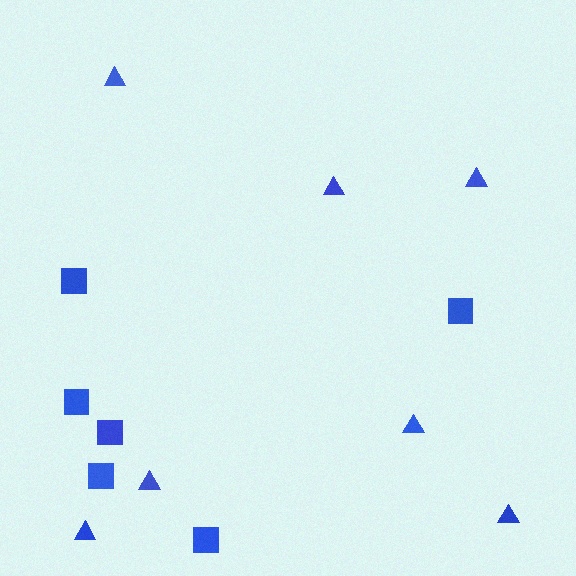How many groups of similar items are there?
There are 2 groups: one group of triangles (7) and one group of squares (6).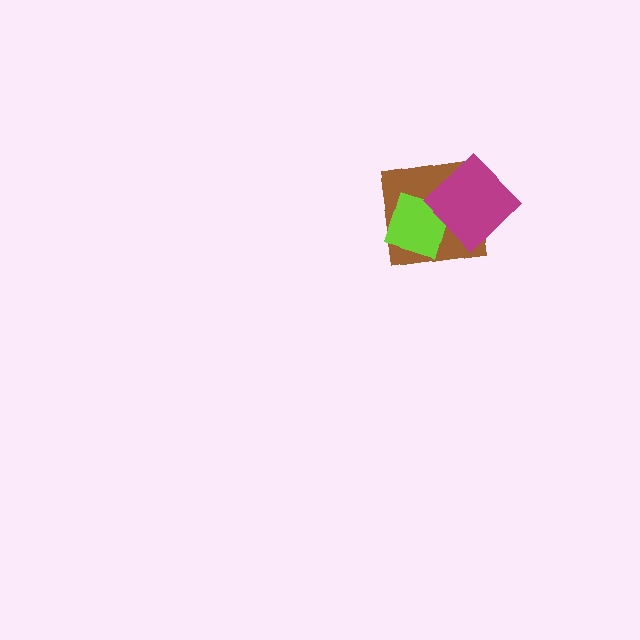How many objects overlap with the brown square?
2 objects overlap with the brown square.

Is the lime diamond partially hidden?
Yes, it is partially covered by another shape.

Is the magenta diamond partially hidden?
No, no other shape covers it.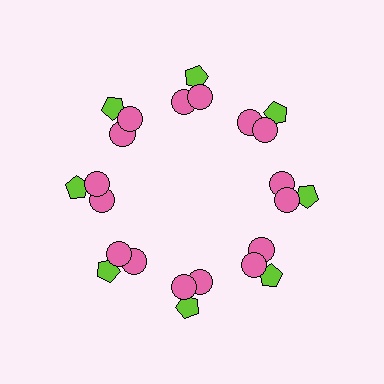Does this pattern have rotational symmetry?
Yes, this pattern has 8-fold rotational symmetry. It looks the same after rotating 45 degrees around the center.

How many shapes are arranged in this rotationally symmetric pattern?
There are 24 shapes, arranged in 8 groups of 3.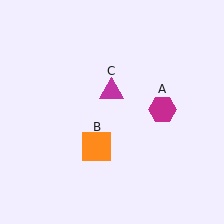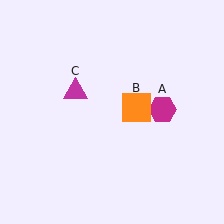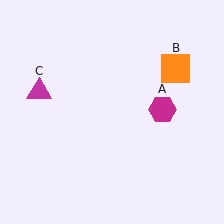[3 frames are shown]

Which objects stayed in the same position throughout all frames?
Magenta hexagon (object A) remained stationary.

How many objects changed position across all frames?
2 objects changed position: orange square (object B), magenta triangle (object C).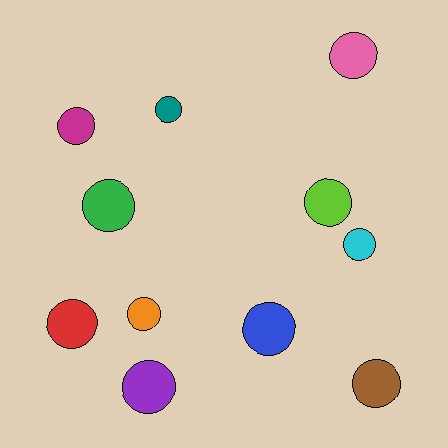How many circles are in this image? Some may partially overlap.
There are 11 circles.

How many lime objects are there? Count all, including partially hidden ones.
There is 1 lime object.